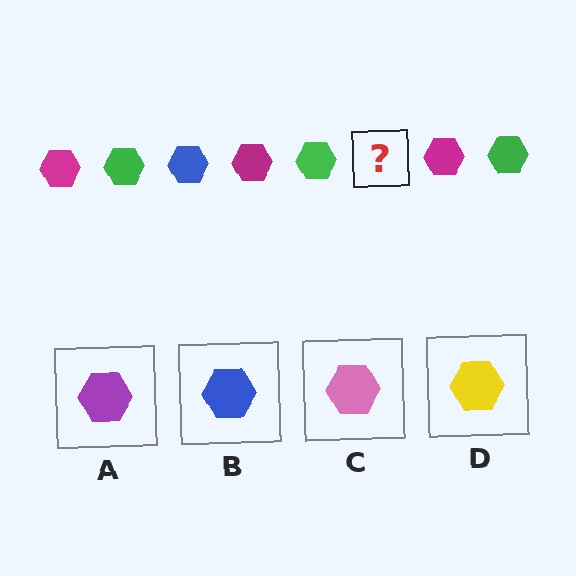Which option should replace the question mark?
Option B.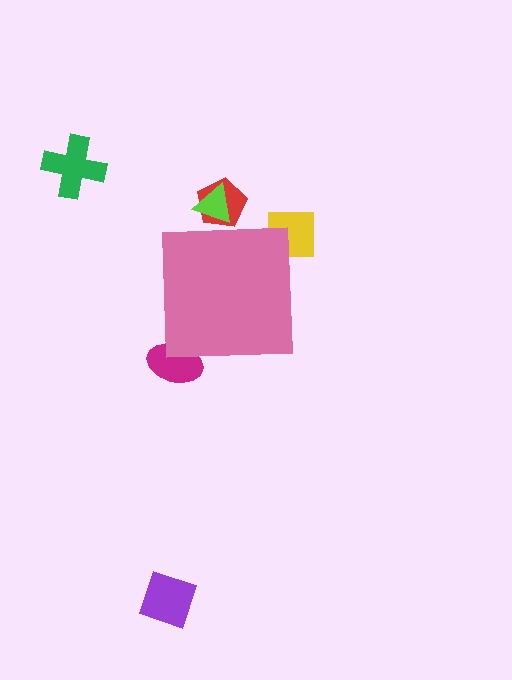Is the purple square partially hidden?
No, the purple square is fully visible.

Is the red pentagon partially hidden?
Yes, the red pentagon is partially hidden behind the pink square.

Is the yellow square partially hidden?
Yes, the yellow square is partially hidden behind the pink square.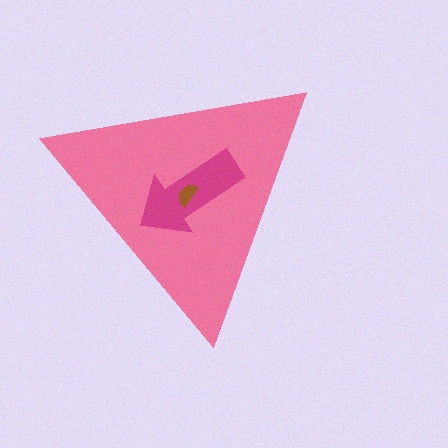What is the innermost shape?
The brown semicircle.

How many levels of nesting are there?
3.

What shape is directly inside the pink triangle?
The magenta arrow.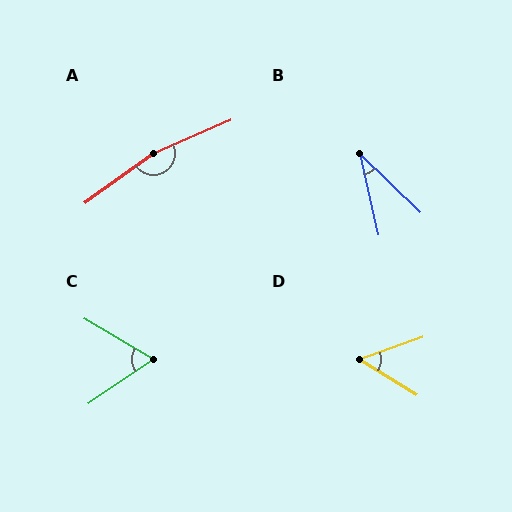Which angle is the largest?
A, at approximately 167 degrees.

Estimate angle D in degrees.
Approximately 51 degrees.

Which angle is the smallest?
B, at approximately 33 degrees.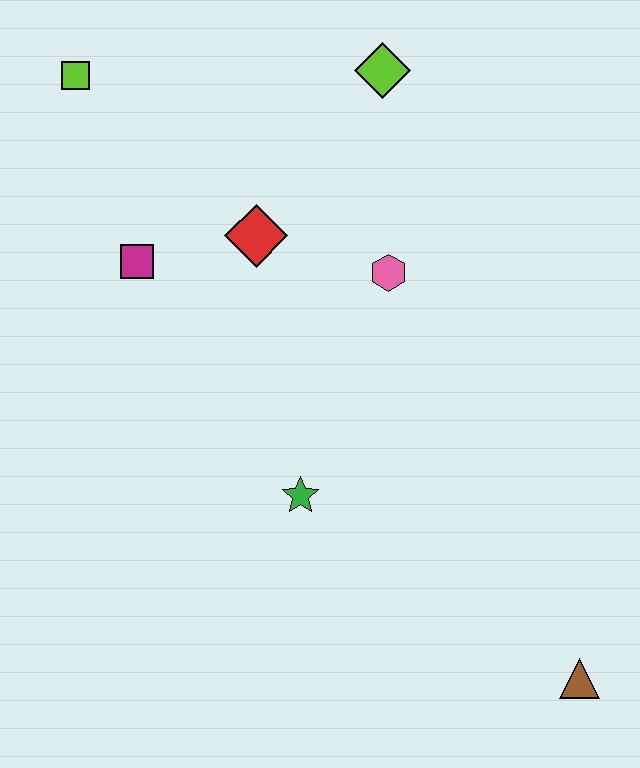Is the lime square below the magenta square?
No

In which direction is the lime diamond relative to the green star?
The lime diamond is above the green star.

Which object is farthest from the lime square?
The brown triangle is farthest from the lime square.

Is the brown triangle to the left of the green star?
No